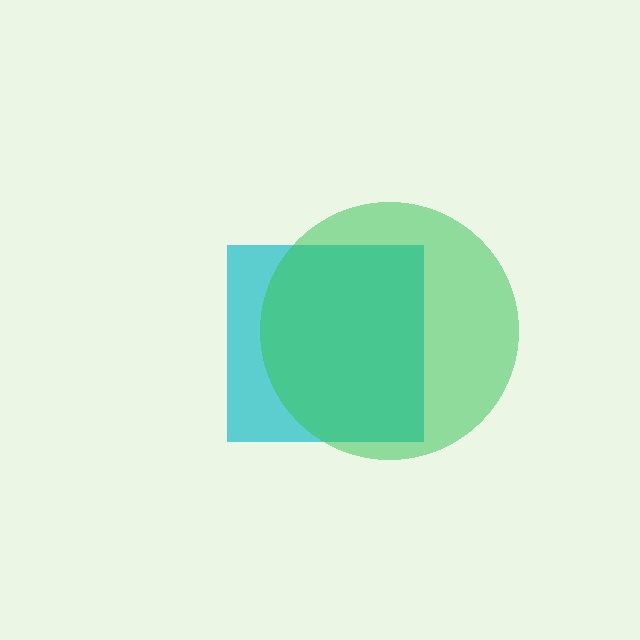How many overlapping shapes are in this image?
There are 2 overlapping shapes in the image.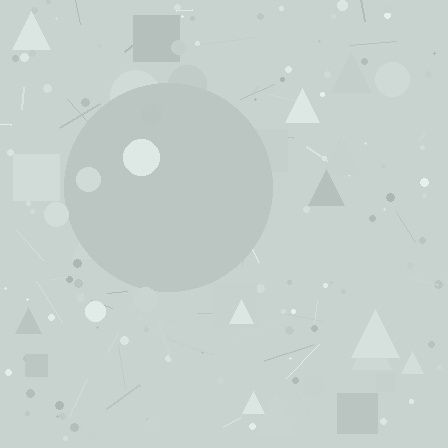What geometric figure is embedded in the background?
A circle is embedded in the background.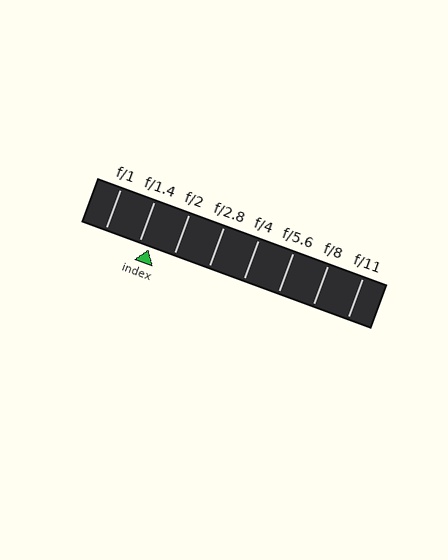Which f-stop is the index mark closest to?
The index mark is closest to f/1.4.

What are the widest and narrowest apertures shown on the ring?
The widest aperture shown is f/1 and the narrowest is f/11.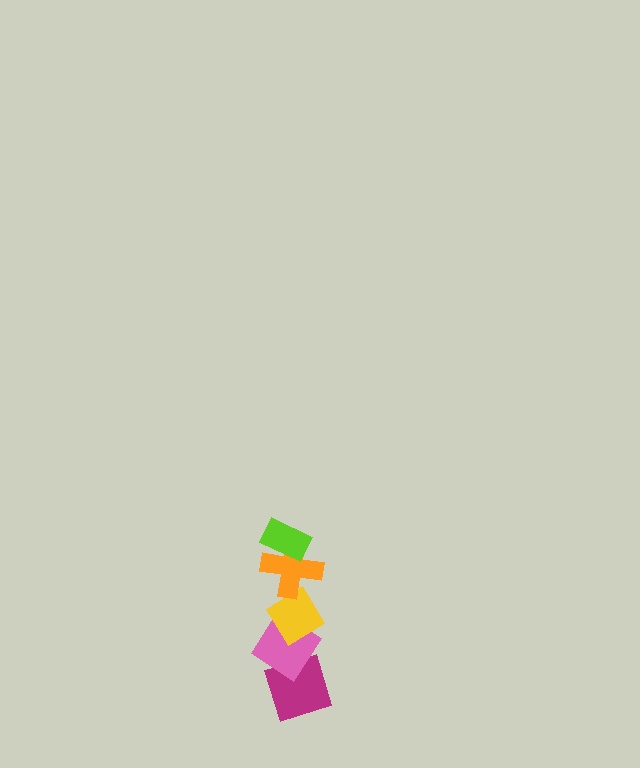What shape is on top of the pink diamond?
The yellow diamond is on top of the pink diamond.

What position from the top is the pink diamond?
The pink diamond is 4th from the top.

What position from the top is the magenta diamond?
The magenta diamond is 5th from the top.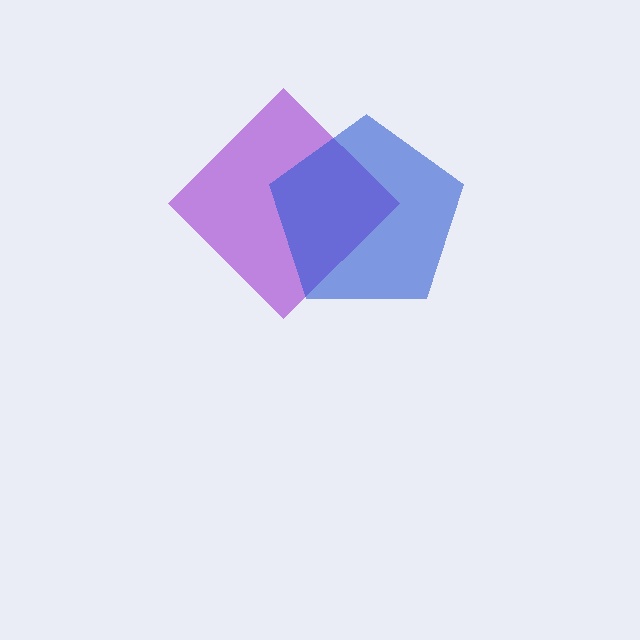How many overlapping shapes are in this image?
There are 2 overlapping shapes in the image.